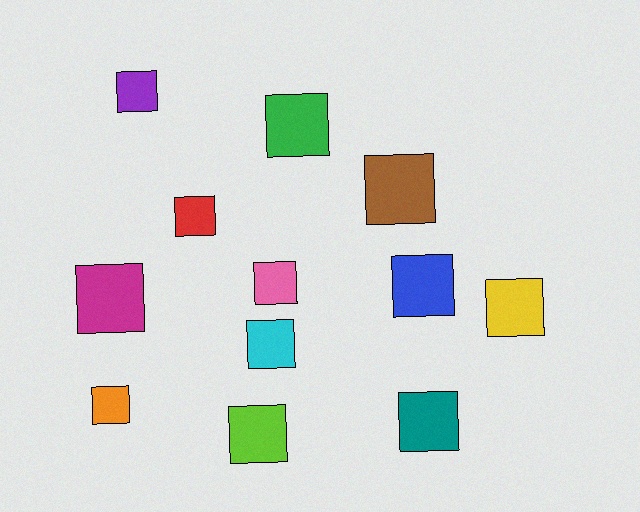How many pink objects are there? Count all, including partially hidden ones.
There is 1 pink object.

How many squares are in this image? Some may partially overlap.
There are 12 squares.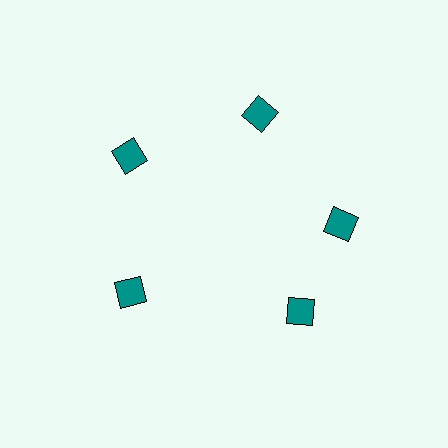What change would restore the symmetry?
The symmetry would be restored by rotating it back into even spacing with its neighbors so that all 5 diamonds sit at equal angles and equal distance from the center.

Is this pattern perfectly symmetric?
No. The 5 teal diamonds are arranged in a ring, but one element near the 5 o'clock position is rotated out of alignment along the ring, breaking the 5-fold rotational symmetry.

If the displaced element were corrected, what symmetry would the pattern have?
It would have 5-fold rotational symmetry — the pattern would map onto itself every 72 degrees.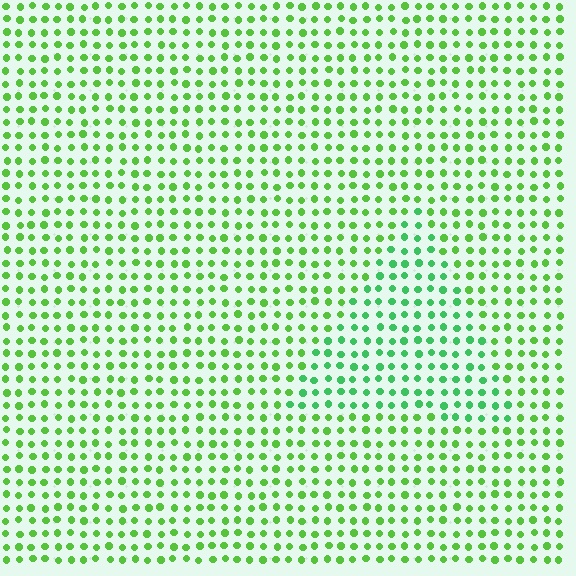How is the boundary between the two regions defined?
The boundary is defined purely by a slight shift in hue (about 28 degrees). Spacing, size, and orientation are identical on both sides.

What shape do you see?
I see a triangle.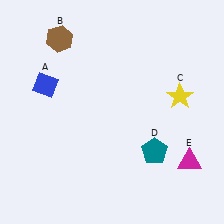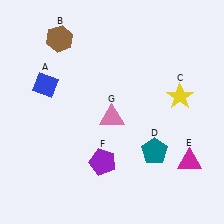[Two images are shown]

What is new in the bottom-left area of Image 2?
A pink triangle (G) was added in the bottom-left area of Image 2.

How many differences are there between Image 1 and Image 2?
There are 2 differences between the two images.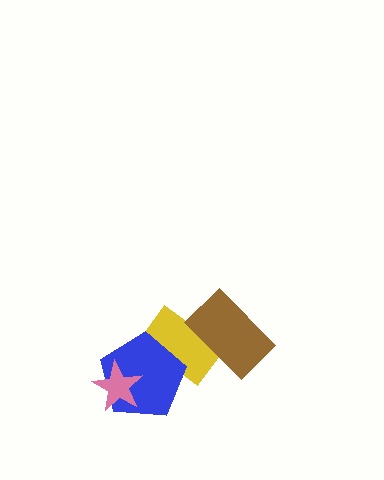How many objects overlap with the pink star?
1 object overlaps with the pink star.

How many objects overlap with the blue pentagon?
2 objects overlap with the blue pentagon.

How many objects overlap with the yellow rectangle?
2 objects overlap with the yellow rectangle.